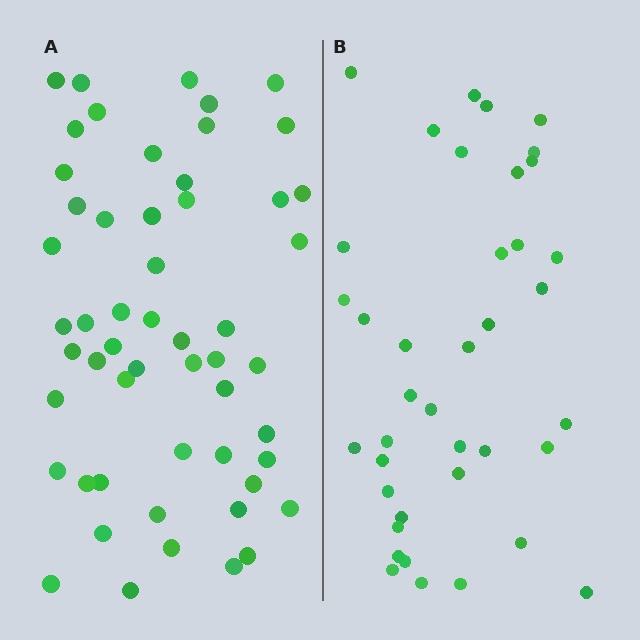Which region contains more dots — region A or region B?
Region A (the left region) has more dots.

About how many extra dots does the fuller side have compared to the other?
Region A has approximately 15 more dots than region B.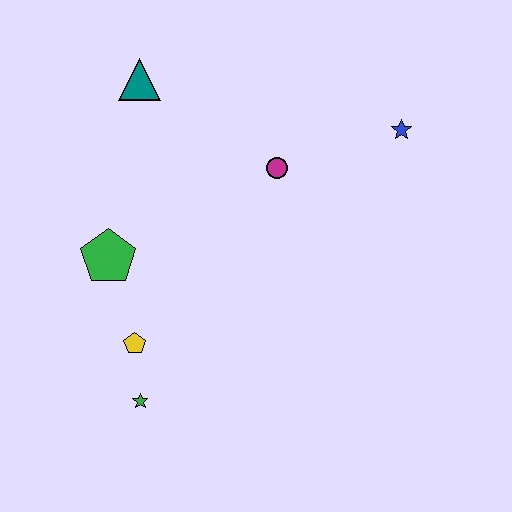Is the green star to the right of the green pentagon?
Yes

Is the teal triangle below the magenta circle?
No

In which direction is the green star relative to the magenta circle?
The green star is below the magenta circle.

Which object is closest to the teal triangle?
The magenta circle is closest to the teal triangle.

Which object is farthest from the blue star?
The green star is farthest from the blue star.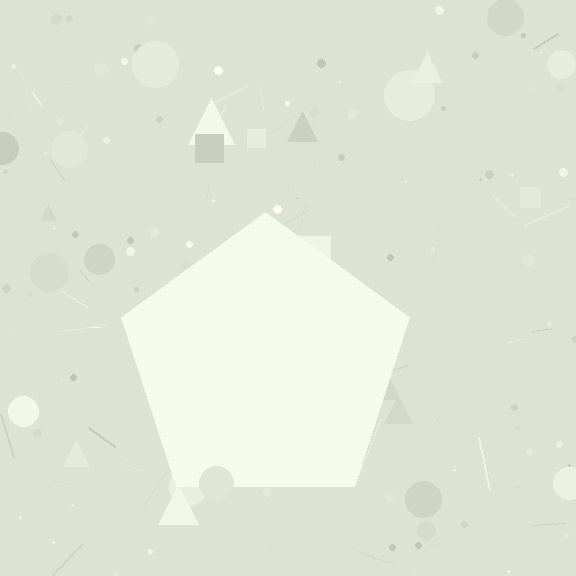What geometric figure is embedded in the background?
A pentagon is embedded in the background.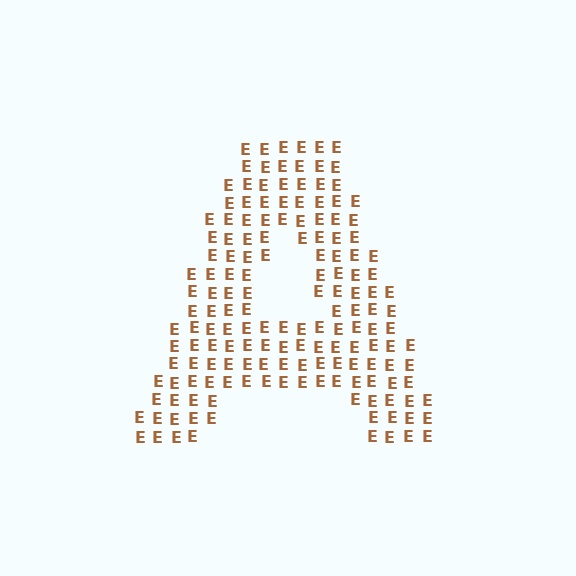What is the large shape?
The large shape is the letter A.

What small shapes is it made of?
It is made of small letter E's.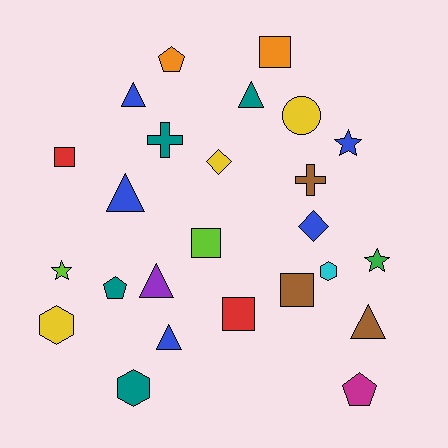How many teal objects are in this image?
There are 4 teal objects.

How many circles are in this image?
There is 1 circle.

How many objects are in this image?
There are 25 objects.